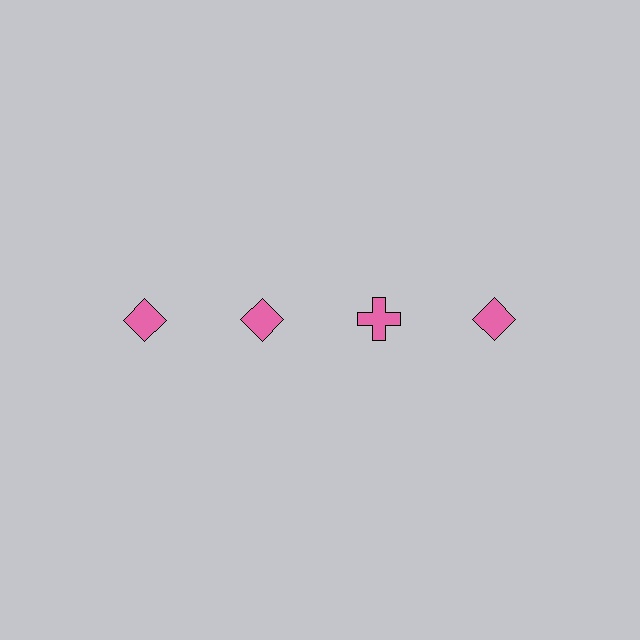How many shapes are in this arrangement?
There are 4 shapes arranged in a grid pattern.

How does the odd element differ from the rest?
It has a different shape: cross instead of diamond.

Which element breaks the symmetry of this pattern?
The pink cross in the top row, center column breaks the symmetry. All other shapes are pink diamonds.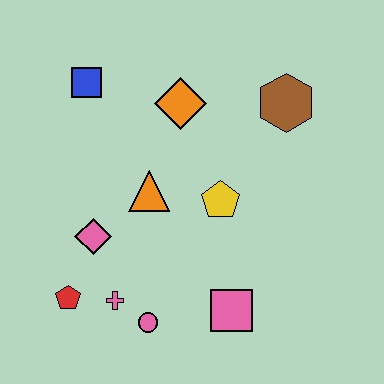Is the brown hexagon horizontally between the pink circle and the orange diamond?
No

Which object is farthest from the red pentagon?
The brown hexagon is farthest from the red pentagon.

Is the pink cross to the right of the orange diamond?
No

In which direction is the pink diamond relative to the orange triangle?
The pink diamond is to the left of the orange triangle.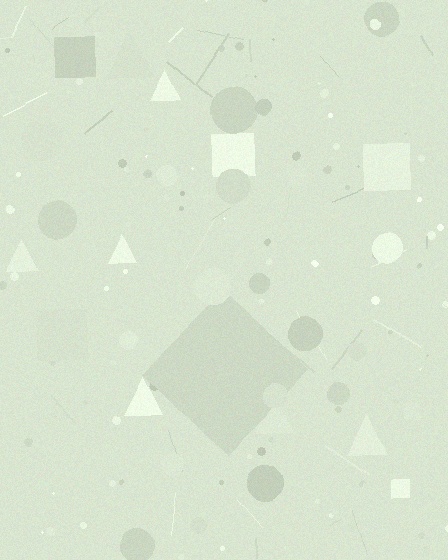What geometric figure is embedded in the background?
A diamond is embedded in the background.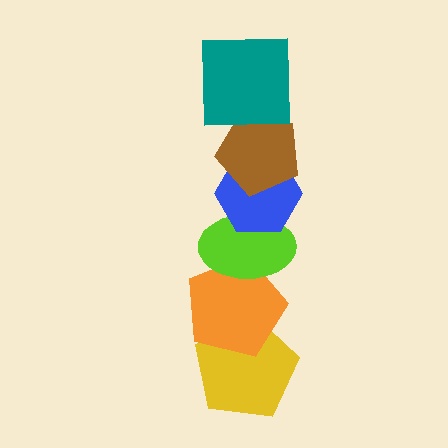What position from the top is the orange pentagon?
The orange pentagon is 5th from the top.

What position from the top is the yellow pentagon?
The yellow pentagon is 6th from the top.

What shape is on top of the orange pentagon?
The lime ellipse is on top of the orange pentagon.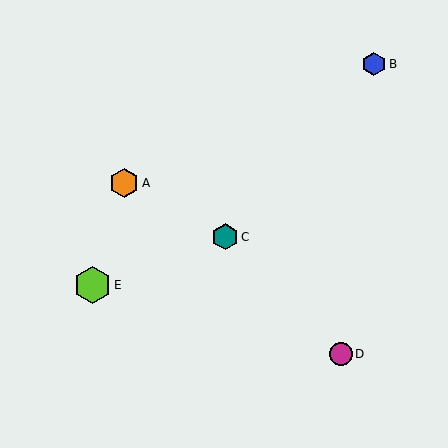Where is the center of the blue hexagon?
The center of the blue hexagon is at (374, 64).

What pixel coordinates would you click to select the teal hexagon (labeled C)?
Click at (225, 237) to select the teal hexagon C.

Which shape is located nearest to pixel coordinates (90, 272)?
The lime hexagon (labeled E) at (93, 285) is nearest to that location.